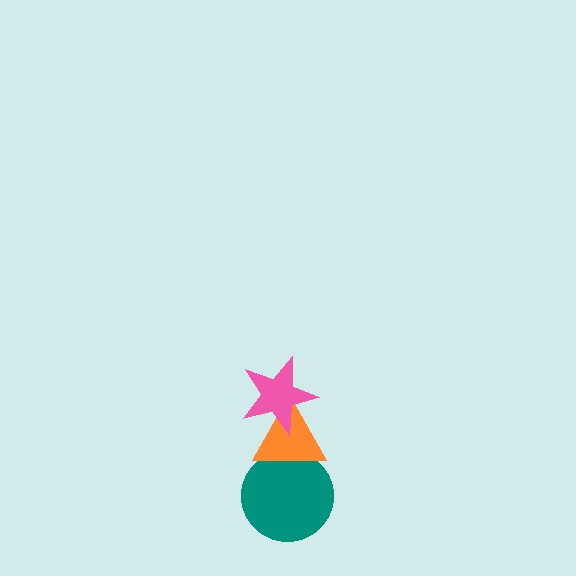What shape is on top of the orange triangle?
The pink star is on top of the orange triangle.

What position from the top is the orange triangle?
The orange triangle is 2nd from the top.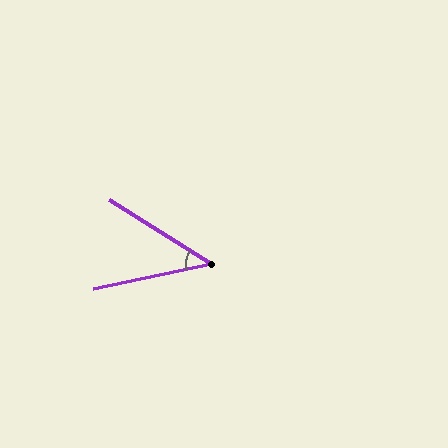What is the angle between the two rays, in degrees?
Approximately 44 degrees.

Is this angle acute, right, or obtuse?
It is acute.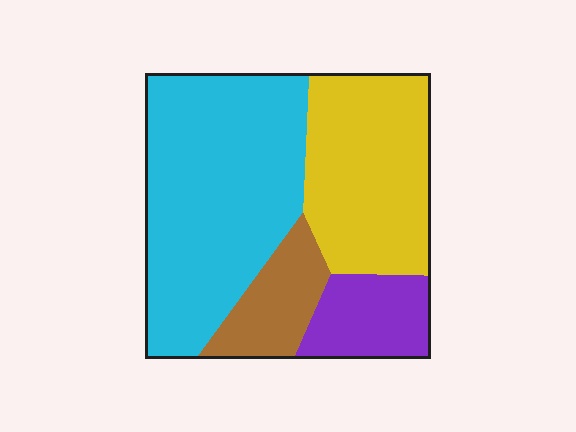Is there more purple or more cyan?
Cyan.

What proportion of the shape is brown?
Brown covers about 10% of the shape.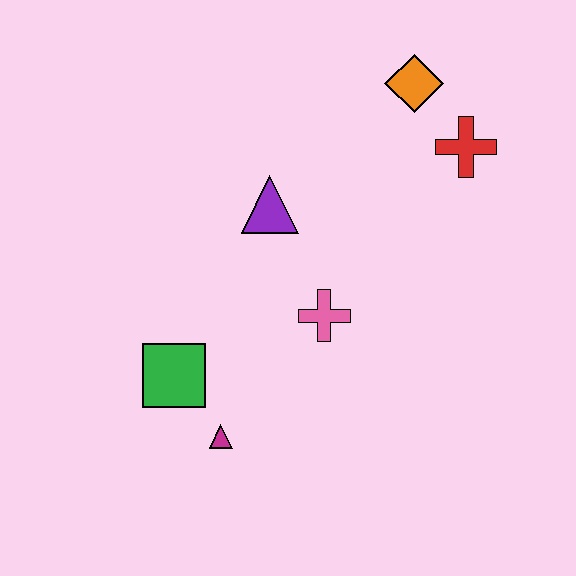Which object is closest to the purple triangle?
The pink cross is closest to the purple triangle.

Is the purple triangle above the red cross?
No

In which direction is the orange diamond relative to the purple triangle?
The orange diamond is to the right of the purple triangle.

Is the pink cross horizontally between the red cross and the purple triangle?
Yes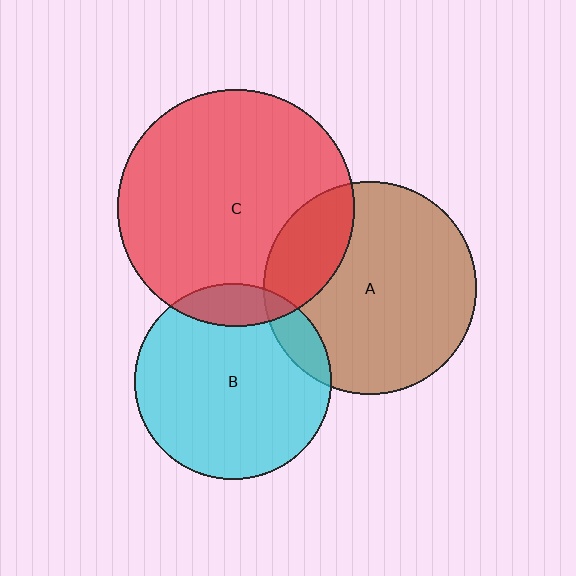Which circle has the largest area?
Circle C (red).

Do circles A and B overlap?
Yes.